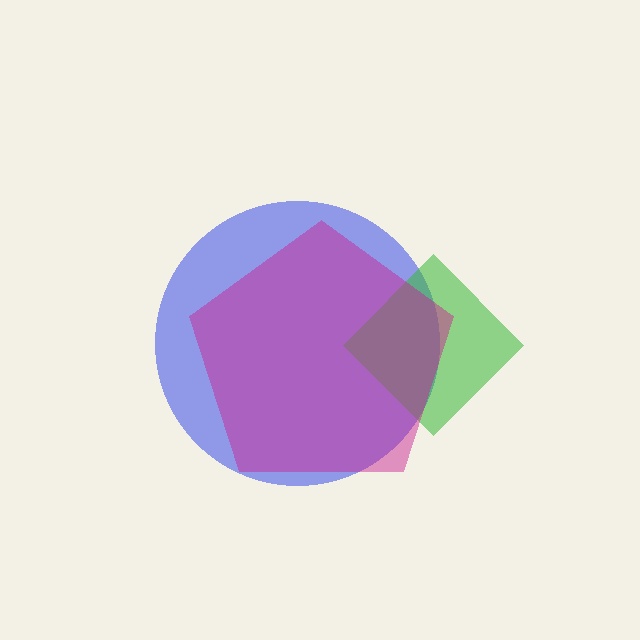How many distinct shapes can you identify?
There are 3 distinct shapes: a blue circle, a green diamond, a magenta pentagon.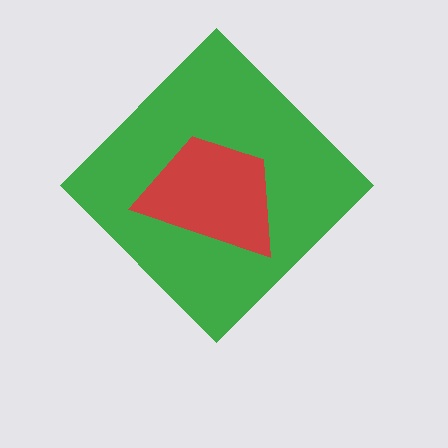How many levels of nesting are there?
2.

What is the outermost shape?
The green diamond.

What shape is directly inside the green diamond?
The red trapezoid.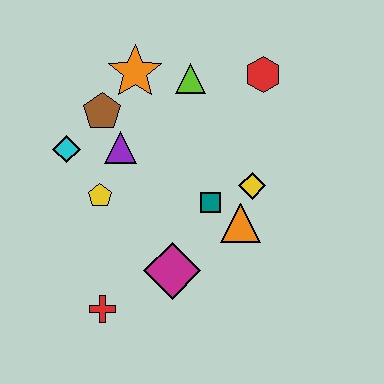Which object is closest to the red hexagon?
The lime triangle is closest to the red hexagon.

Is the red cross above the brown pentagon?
No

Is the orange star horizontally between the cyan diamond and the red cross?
No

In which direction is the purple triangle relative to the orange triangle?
The purple triangle is to the left of the orange triangle.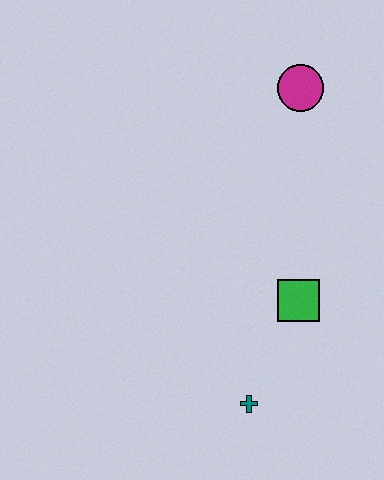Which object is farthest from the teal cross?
The magenta circle is farthest from the teal cross.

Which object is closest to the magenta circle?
The green square is closest to the magenta circle.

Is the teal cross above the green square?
No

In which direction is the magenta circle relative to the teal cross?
The magenta circle is above the teal cross.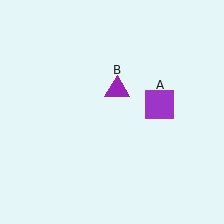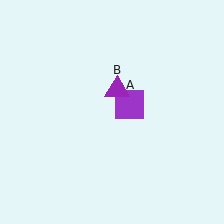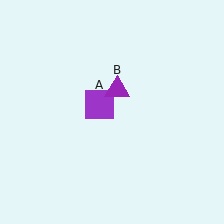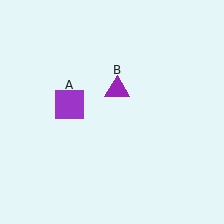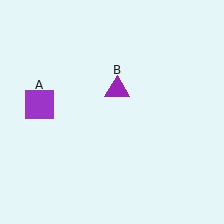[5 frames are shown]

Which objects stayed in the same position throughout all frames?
Purple triangle (object B) remained stationary.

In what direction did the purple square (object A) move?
The purple square (object A) moved left.